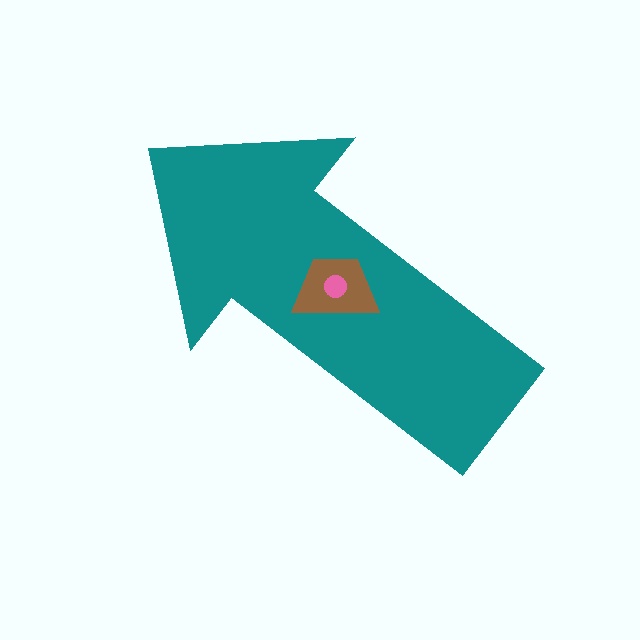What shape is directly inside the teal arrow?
The brown trapezoid.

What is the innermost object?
The pink circle.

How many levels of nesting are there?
3.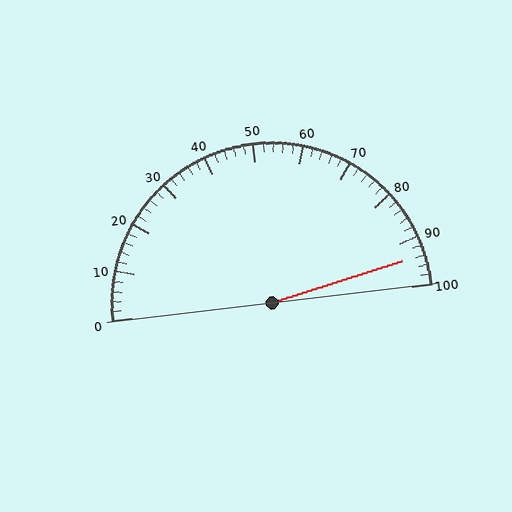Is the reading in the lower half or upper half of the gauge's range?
The reading is in the upper half of the range (0 to 100).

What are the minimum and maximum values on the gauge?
The gauge ranges from 0 to 100.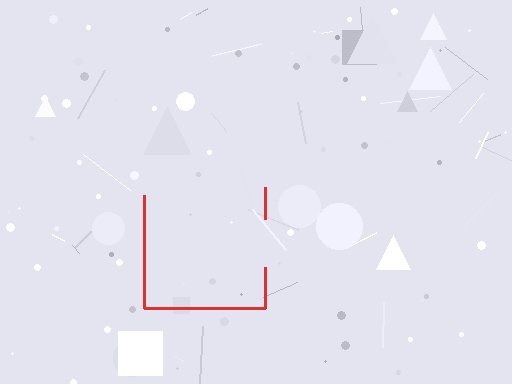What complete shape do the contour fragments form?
The contour fragments form a square.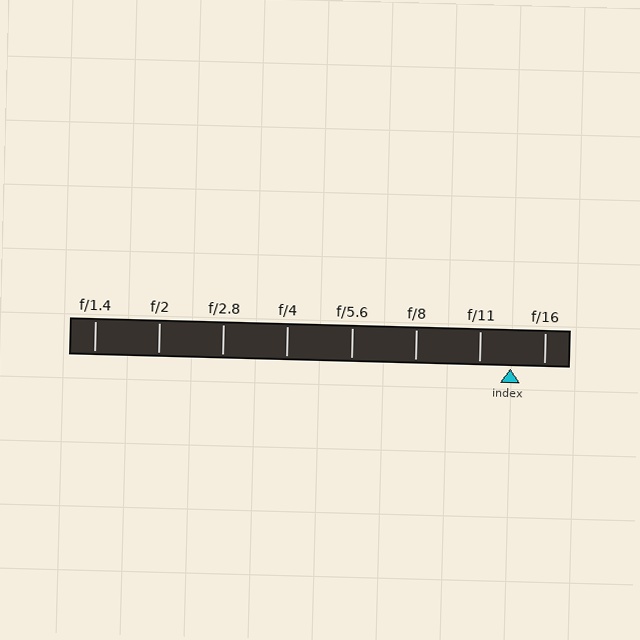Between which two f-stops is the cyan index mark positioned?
The index mark is between f/11 and f/16.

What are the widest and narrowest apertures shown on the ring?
The widest aperture shown is f/1.4 and the narrowest is f/16.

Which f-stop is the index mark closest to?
The index mark is closest to f/11.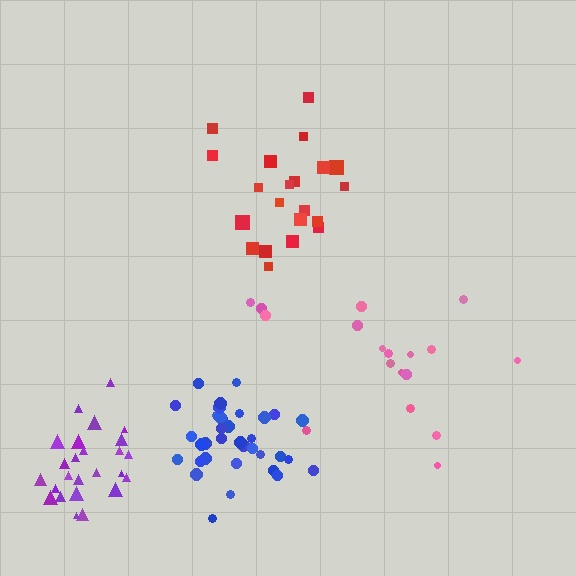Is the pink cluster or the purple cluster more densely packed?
Purple.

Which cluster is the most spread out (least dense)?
Pink.